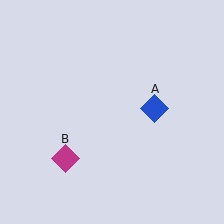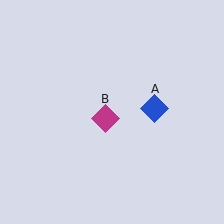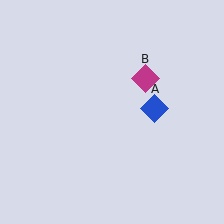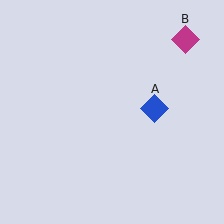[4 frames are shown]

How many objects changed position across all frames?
1 object changed position: magenta diamond (object B).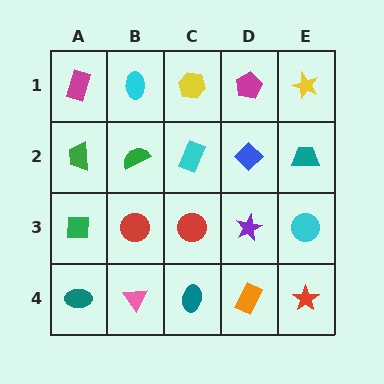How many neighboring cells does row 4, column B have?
3.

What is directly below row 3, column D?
An orange rectangle.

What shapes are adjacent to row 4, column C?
A red circle (row 3, column C), a pink triangle (row 4, column B), an orange rectangle (row 4, column D).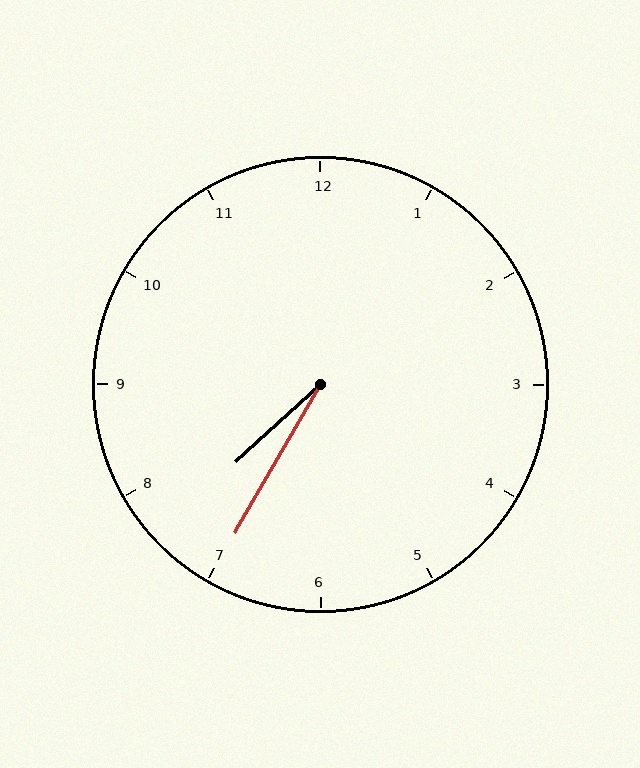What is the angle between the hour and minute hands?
Approximately 18 degrees.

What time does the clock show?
7:35.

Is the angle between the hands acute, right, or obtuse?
It is acute.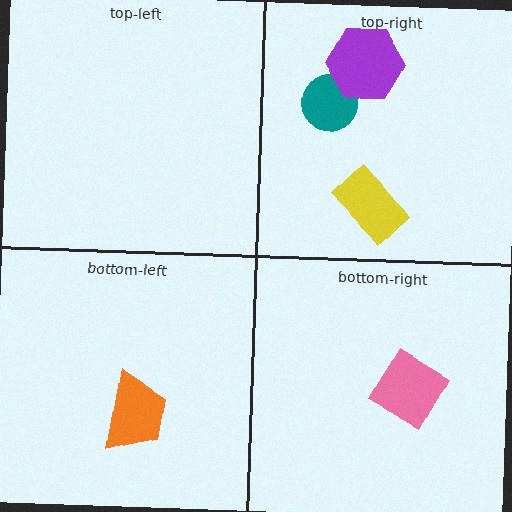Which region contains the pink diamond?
The bottom-right region.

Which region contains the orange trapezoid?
The bottom-left region.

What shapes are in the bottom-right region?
The pink diamond.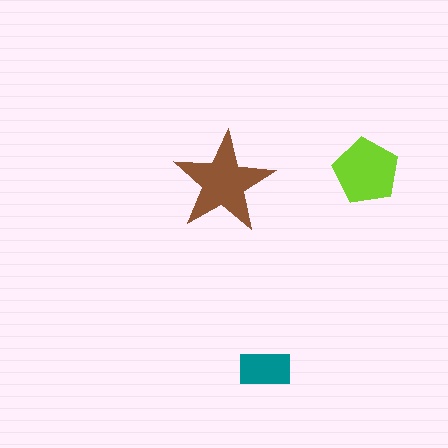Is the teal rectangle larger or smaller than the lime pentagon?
Smaller.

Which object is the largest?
The brown star.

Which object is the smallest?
The teal rectangle.